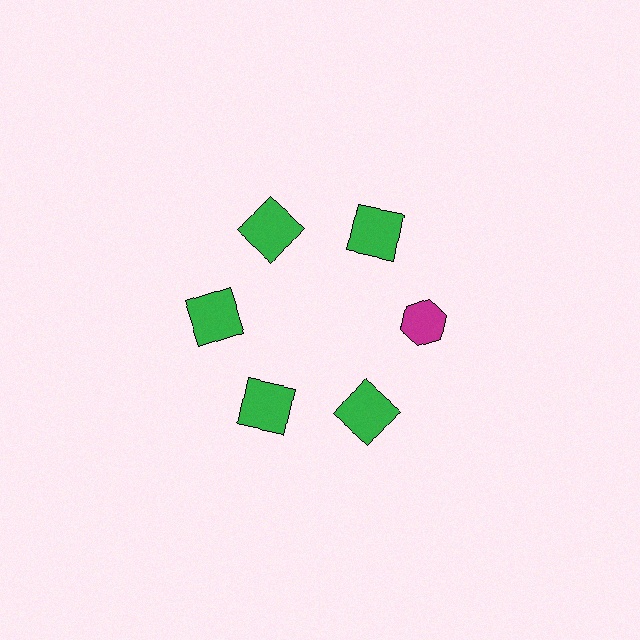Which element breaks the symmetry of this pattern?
The magenta hexagon at roughly the 3 o'clock position breaks the symmetry. All other shapes are green squares.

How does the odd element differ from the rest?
It differs in both color (magenta instead of green) and shape (hexagon instead of square).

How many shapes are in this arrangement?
There are 6 shapes arranged in a ring pattern.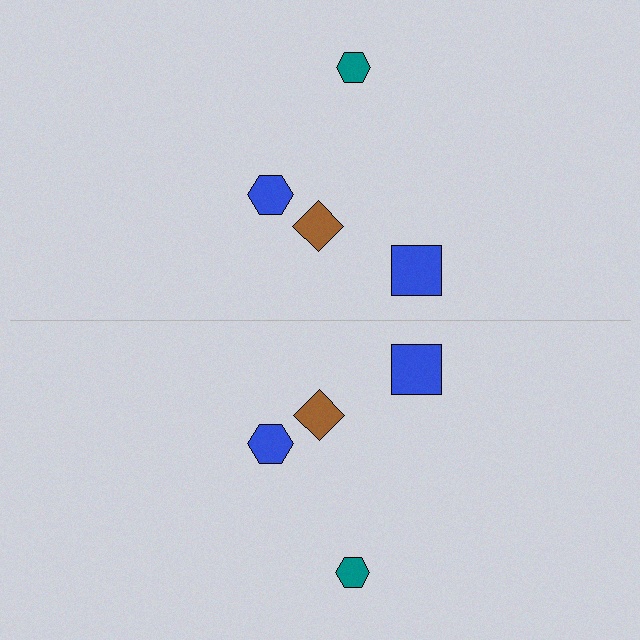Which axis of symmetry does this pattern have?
The pattern has a horizontal axis of symmetry running through the center of the image.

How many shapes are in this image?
There are 8 shapes in this image.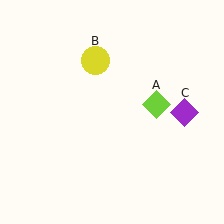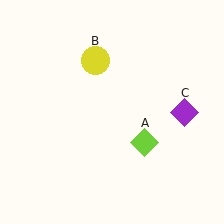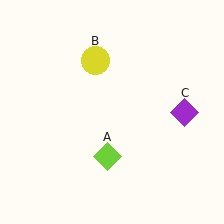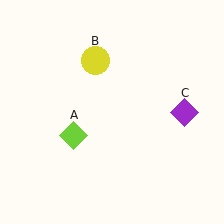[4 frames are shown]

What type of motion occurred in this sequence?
The lime diamond (object A) rotated clockwise around the center of the scene.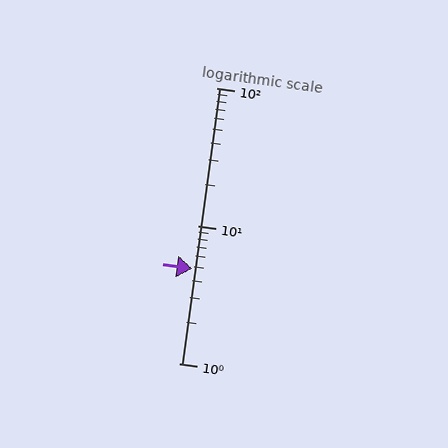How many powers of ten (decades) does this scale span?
The scale spans 2 decades, from 1 to 100.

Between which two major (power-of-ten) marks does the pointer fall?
The pointer is between 1 and 10.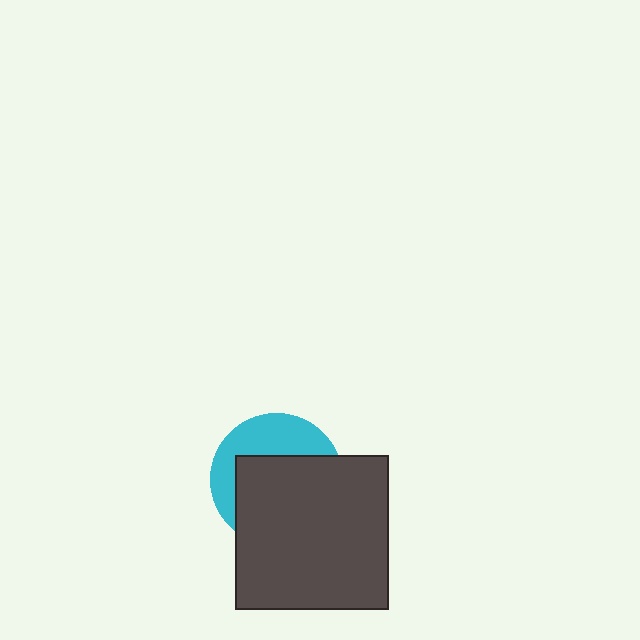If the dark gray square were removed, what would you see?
You would see the complete cyan circle.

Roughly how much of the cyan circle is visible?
A small part of it is visible (roughly 38%).